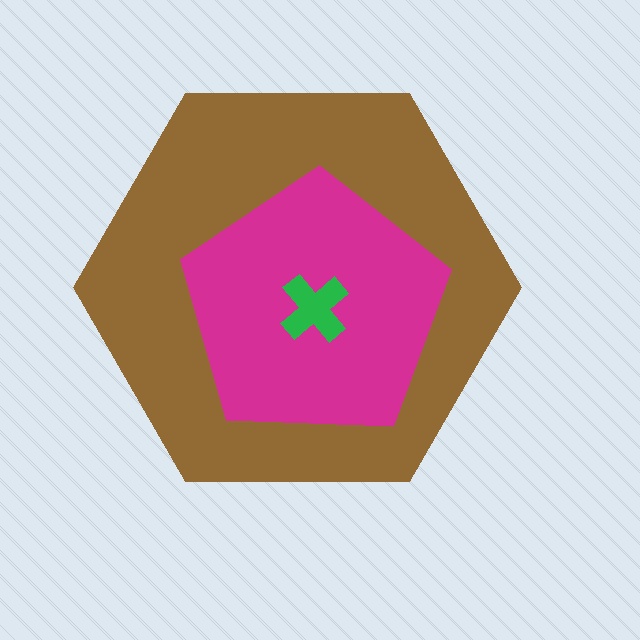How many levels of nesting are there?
3.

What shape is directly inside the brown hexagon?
The magenta pentagon.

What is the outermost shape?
The brown hexagon.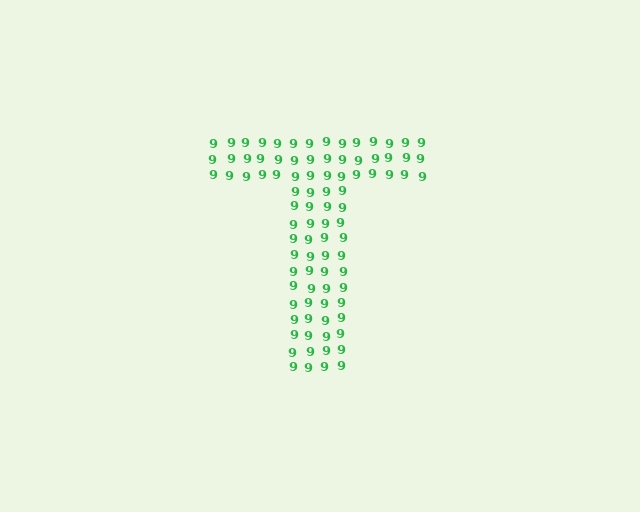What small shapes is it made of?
It is made of small digit 9's.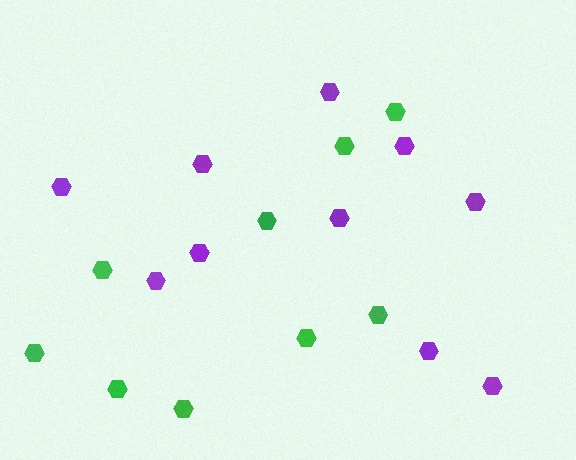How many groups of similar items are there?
There are 2 groups: one group of purple hexagons (10) and one group of green hexagons (9).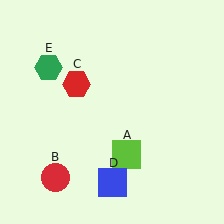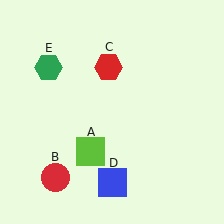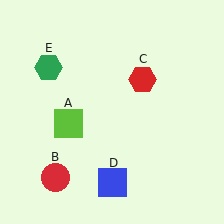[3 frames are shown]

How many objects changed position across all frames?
2 objects changed position: lime square (object A), red hexagon (object C).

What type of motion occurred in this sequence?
The lime square (object A), red hexagon (object C) rotated clockwise around the center of the scene.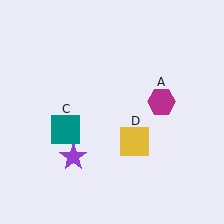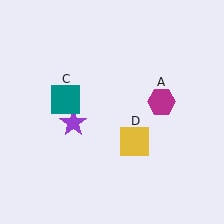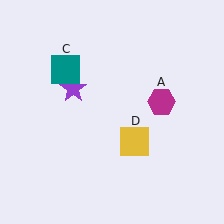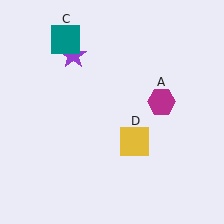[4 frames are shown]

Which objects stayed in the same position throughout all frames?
Magenta hexagon (object A) and yellow square (object D) remained stationary.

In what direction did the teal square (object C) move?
The teal square (object C) moved up.